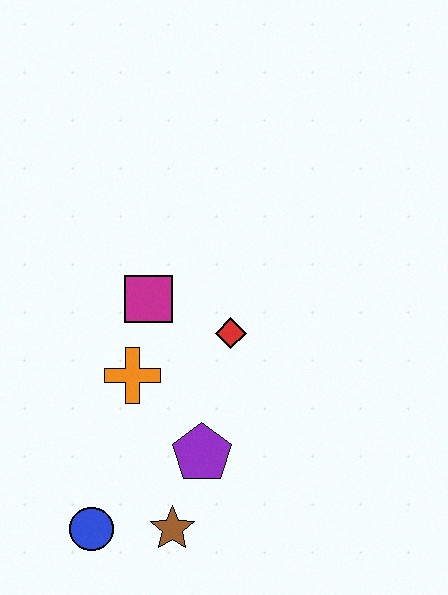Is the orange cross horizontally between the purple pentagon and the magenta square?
No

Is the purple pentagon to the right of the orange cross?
Yes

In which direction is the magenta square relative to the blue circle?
The magenta square is above the blue circle.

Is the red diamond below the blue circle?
No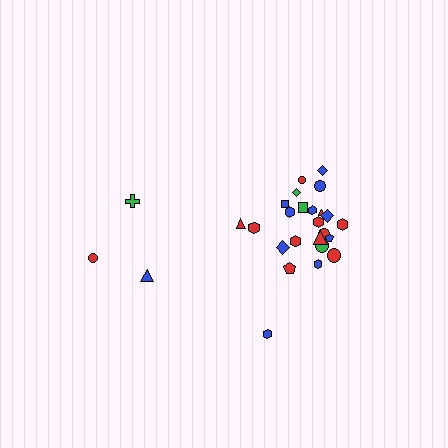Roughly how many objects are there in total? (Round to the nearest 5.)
Roughly 30 objects in total.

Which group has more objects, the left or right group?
The right group.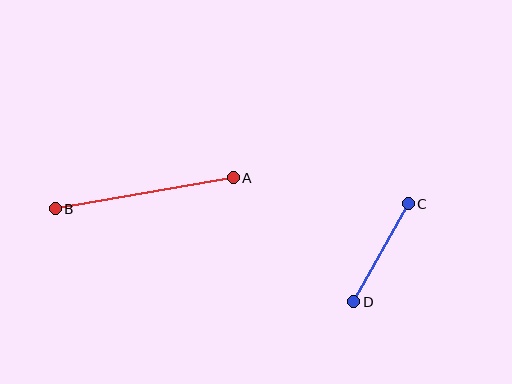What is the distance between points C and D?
The distance is approximately 112 pixels.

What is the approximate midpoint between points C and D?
The midpoint is at approximately (381, 253) pixels.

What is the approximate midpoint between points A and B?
The midpoint is at approximately (144, 193) pixels.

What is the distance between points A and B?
The distance is approximately 181 pixels.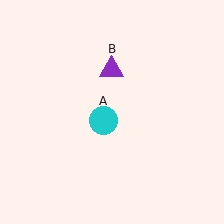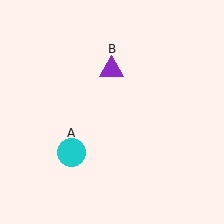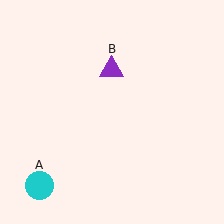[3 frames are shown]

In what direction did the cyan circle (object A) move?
The cyan circle (object A) moved down and to the left.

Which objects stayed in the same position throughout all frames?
Purple triangle (object B) remained stationary.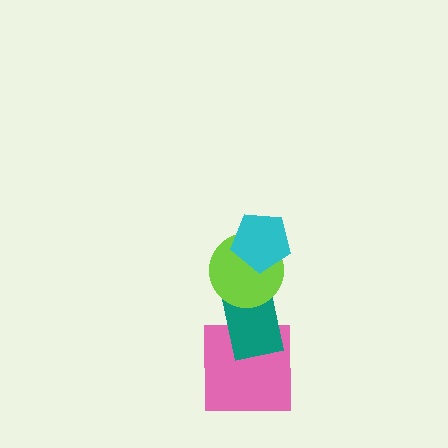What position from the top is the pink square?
The pink square is 4th from the top.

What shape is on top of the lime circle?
The cyan pentagon is on top of the lime circle.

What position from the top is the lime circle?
The lime circle is 2nd from the top.